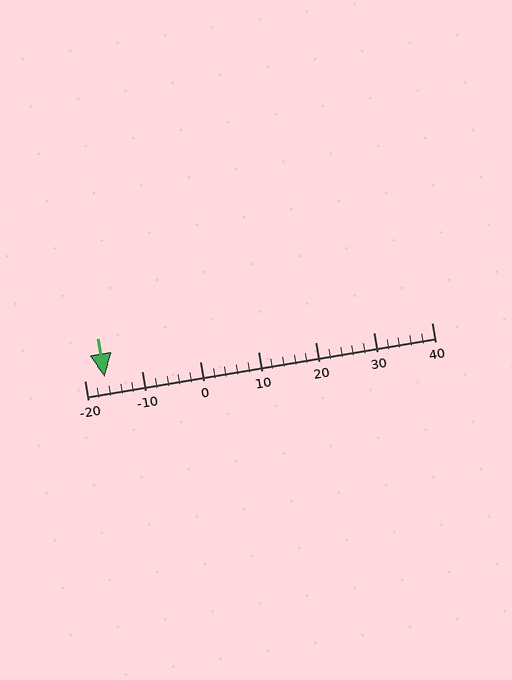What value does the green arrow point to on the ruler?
The green arrow points to approximately -16.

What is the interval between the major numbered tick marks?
The major tick marks are spaced 10 units apart.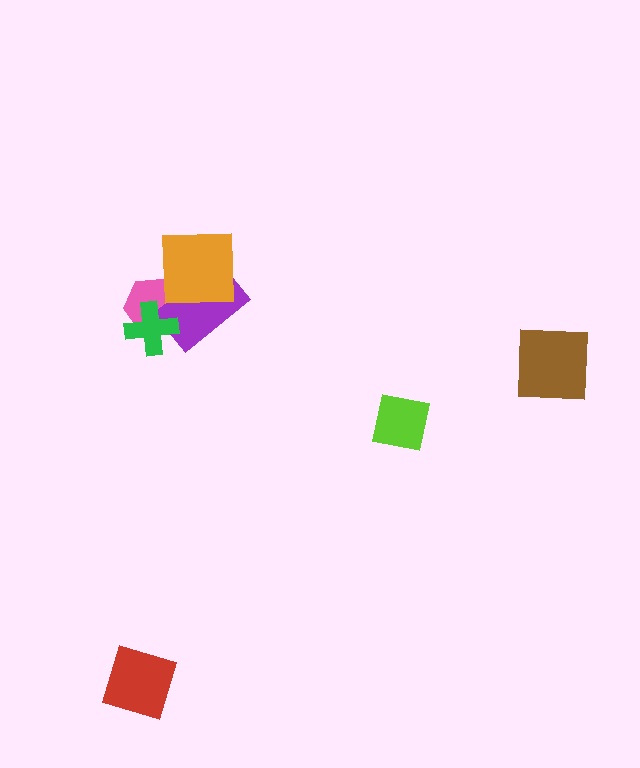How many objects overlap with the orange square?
2 objects overlap with the orange square.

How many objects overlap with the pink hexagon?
3 objects overlap with the pink hexagon.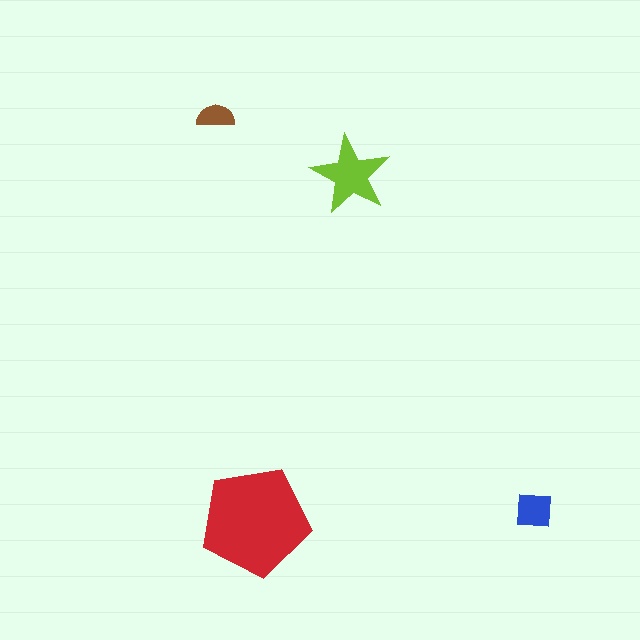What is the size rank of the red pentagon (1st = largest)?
1st.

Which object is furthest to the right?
The blue square is rightmost.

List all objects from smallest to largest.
The brown semicircle, the blue square, the lime star, the red pentagon.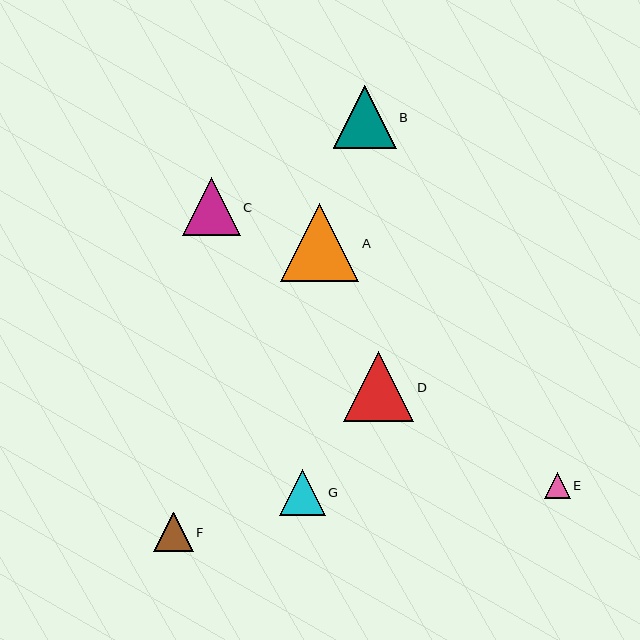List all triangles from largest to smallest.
From largest to smallest: A, D, B, C, G, F, E.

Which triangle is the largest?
Triangle A is the largest with a size of approximately 78 pixels.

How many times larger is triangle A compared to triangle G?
Triangle A is approximately 1.7 times the size of triangle G.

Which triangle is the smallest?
Triangle E is the smallest with a size of approximately 25 pixels.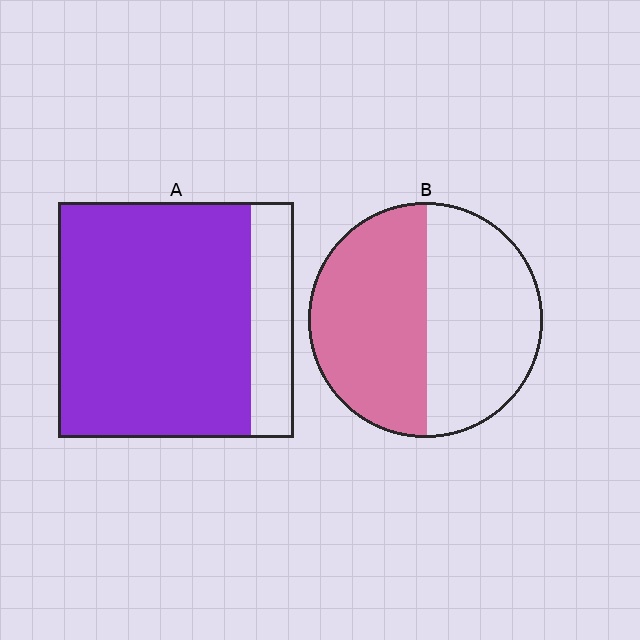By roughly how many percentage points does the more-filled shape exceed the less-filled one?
By roughly 30 percentage points (A over B).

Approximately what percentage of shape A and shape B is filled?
A is approximately 80% and B is approximately 50%.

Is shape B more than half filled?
Roughly half.